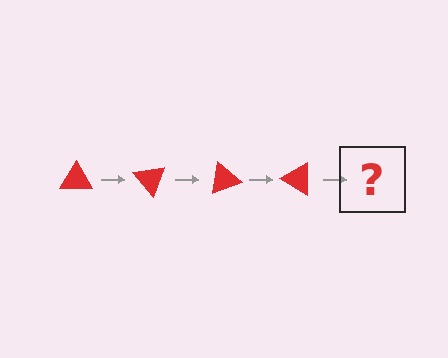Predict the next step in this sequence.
The next step is a red triangle rotated 200 degrees.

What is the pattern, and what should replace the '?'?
The pattern is that the triangle rotates 50 degrees each step. The '?' should be a red triangle rotated 200 degrees.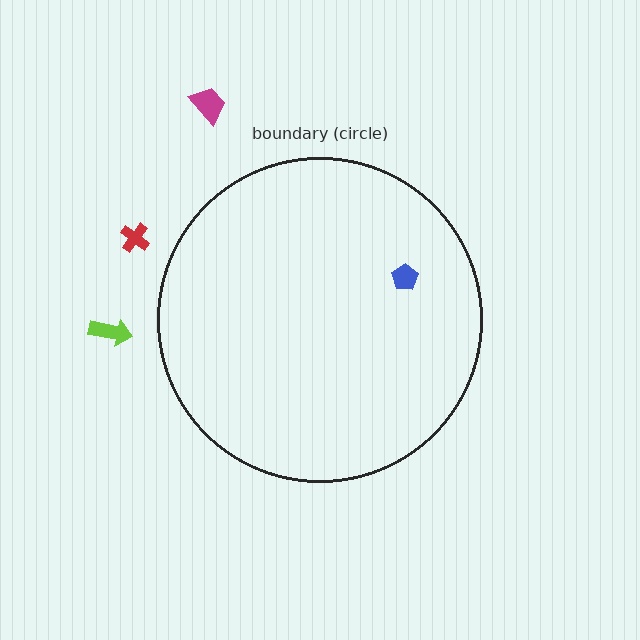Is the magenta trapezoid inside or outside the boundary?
Outside.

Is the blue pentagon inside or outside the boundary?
Inside.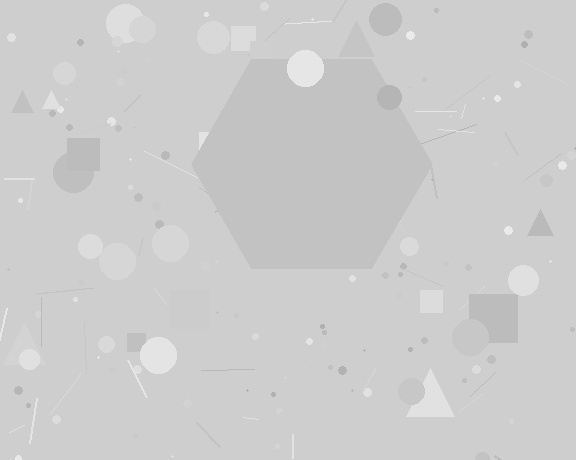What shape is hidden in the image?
A hexagon is hidden in the image.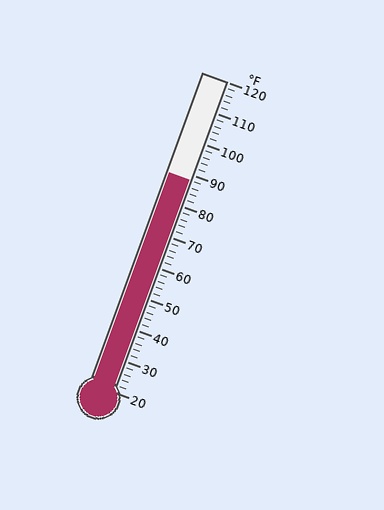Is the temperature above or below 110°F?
The temperature is below 110°F.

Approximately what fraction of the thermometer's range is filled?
The thermometer is filled to approximately 70% of its range.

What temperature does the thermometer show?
The thermometer shows approximately 88°F.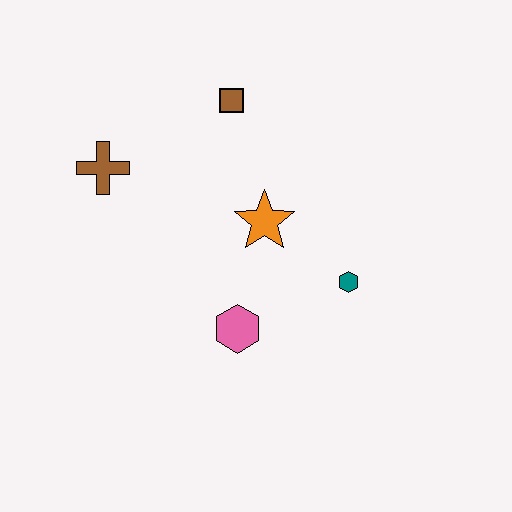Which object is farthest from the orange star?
The brown cross is farthest from the orange star.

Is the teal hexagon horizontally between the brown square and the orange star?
No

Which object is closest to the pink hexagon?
The orange star is closest to the pink hexagon.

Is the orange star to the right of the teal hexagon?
No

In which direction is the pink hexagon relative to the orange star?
The pink hexagon is below the orange star.